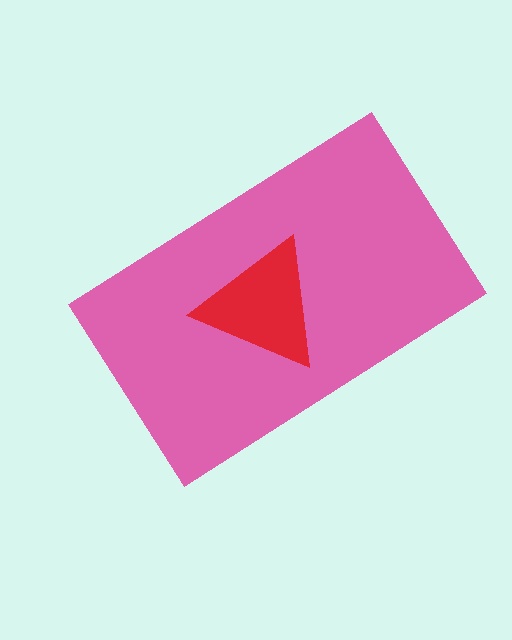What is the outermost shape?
The pink rectangle.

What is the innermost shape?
The red triangle.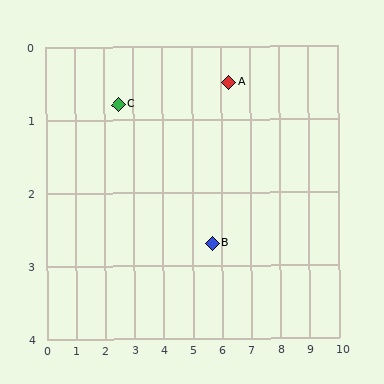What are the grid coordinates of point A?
Point A is at approximately (6.3, 0.5).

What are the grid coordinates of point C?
Point C is at approximately (2.5, 0.8).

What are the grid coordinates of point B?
Point B is at approximately (5.7, 2.7).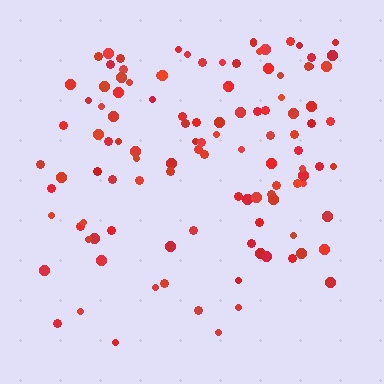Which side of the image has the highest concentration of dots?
The top.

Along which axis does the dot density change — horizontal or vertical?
Vertical.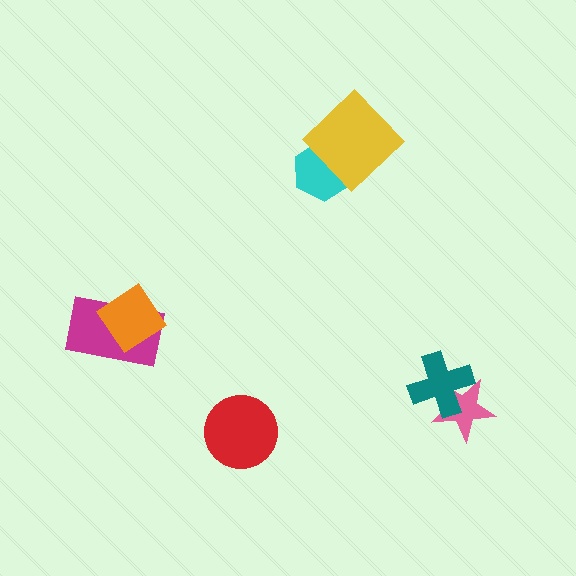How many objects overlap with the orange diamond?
1 object overlaps with the orange diamond.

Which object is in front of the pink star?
The teal cross is in front of the pink star.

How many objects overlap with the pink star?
1 object overlaps with the pink star.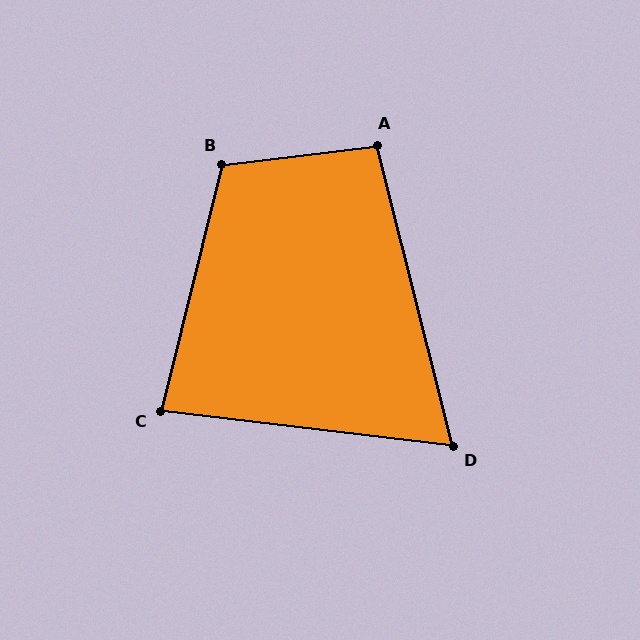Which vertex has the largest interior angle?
B, at approximately 111 degrees.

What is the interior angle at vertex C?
Approximately 83 degrees (acute).